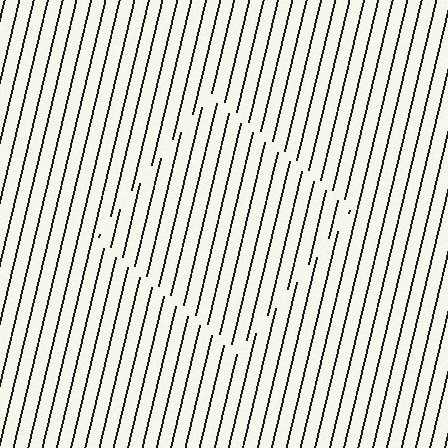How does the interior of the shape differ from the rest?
The interior of the shape contains the same grating, shifted by half a period — the contour is defined by the phase discontinuity where line-ends from the inner and outer gratings abut.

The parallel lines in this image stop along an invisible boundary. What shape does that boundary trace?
An illusory square. The interior of the shape contains the same grating, shifted by half a period — the contour is defined by the phase discontinuity where line-ends from the inner and outer gratings abut.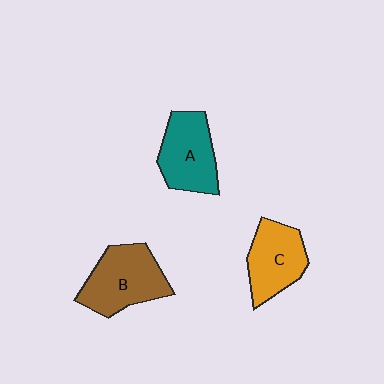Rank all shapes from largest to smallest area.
From largest to smallest: B (brown), A (teal), C (orange).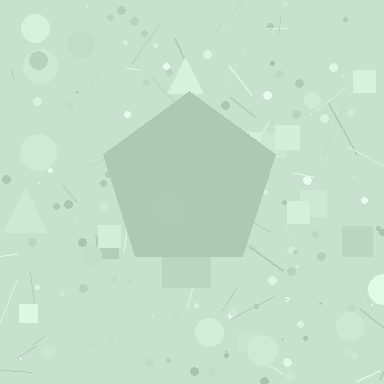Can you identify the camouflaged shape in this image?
The camouflaged shape is a pentagon.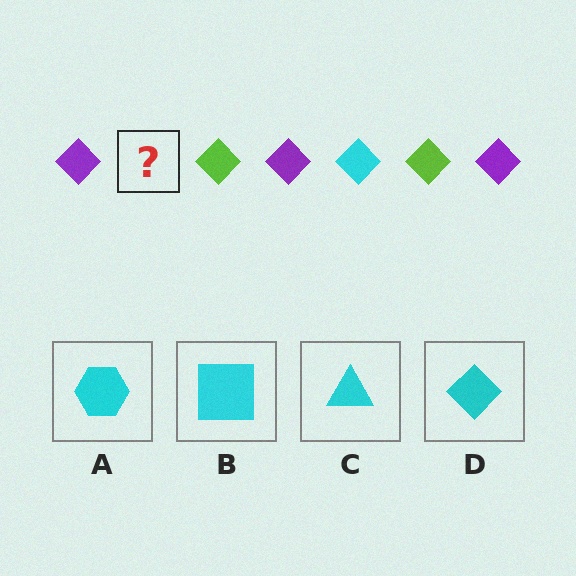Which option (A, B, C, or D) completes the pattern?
D.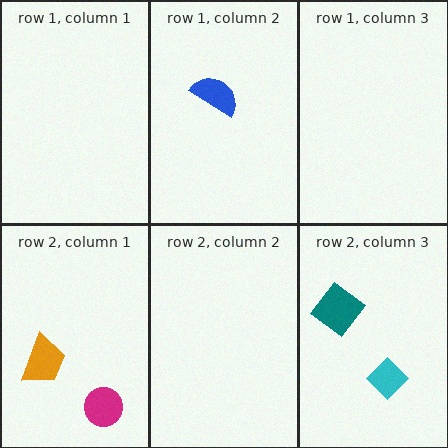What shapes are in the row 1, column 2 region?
The blue semicircle.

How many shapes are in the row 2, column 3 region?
2.